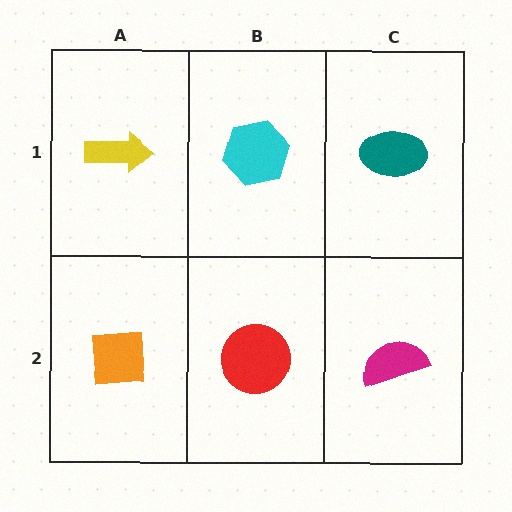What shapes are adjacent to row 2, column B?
A cyan hexagon (row 1, column B), an orange square (row 2, column A), a magenta semicircle (row 2, column C).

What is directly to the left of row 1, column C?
A cyan hexagon.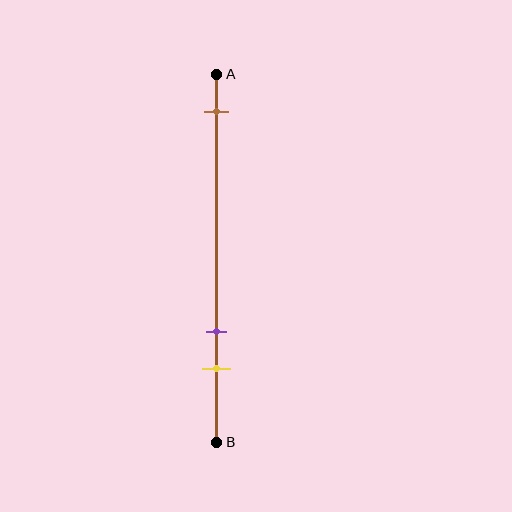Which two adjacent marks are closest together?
The purple and yellow marks are the closest adjacent pair.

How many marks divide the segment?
There are 3 marks dividing the segment.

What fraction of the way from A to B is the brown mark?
The brown mark is approximately 10% (0.1) of the way from A to B.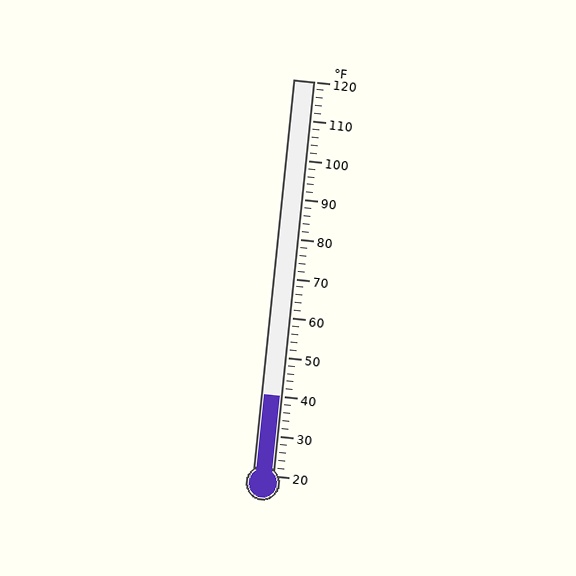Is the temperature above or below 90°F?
The temperature is below 90°F.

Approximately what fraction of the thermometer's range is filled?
The thermometer is filled to approximately 20% of its range.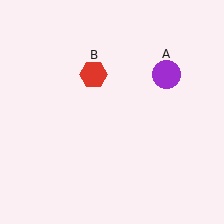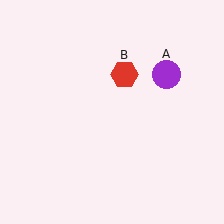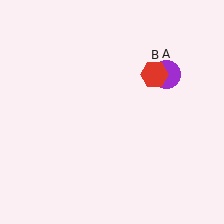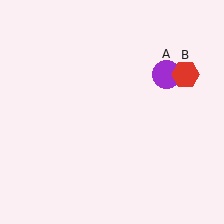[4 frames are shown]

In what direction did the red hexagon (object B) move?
The red hexagon (object B) moved right.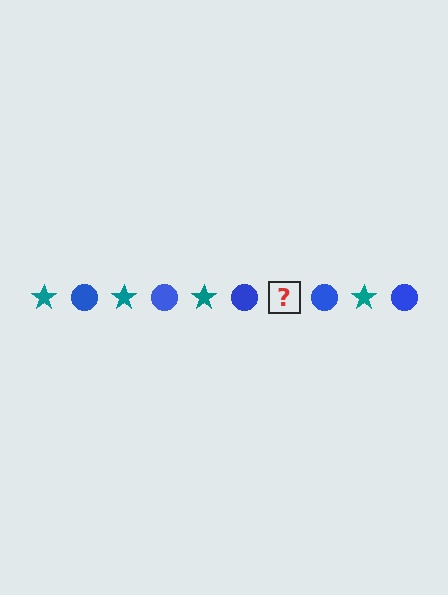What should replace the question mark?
The question mark should be replaced with a teal star.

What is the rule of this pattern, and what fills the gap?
The rule is that the pattern alternates between teal star and blue circle. The gap should be filled with a teal star.